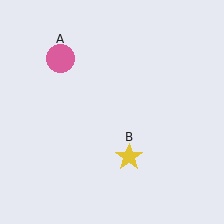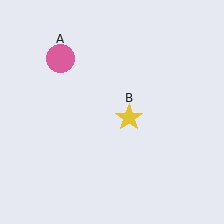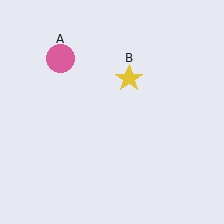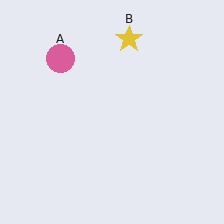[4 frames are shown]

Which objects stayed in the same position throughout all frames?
Pink circle (object A) remained stationary.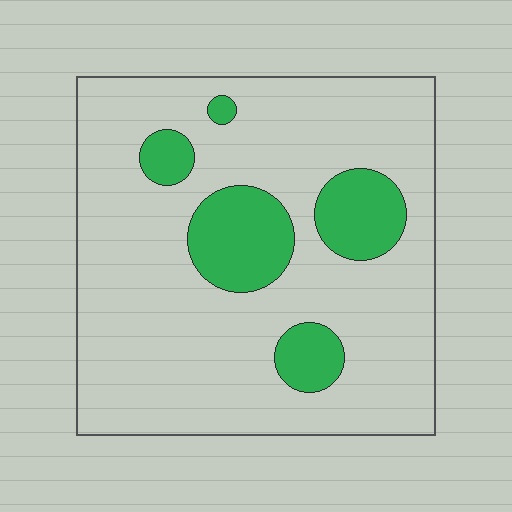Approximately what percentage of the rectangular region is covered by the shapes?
Approximately 20%.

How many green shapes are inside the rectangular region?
5.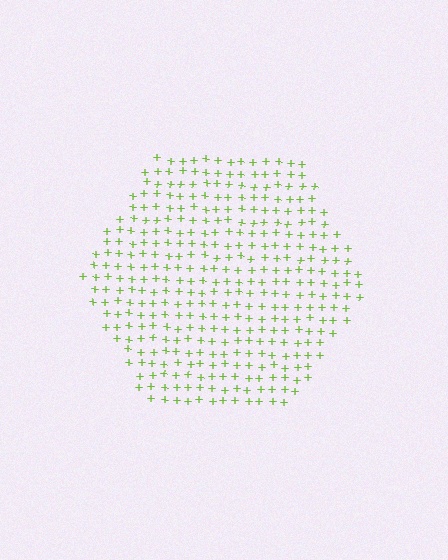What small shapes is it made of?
It is made of small plus signs.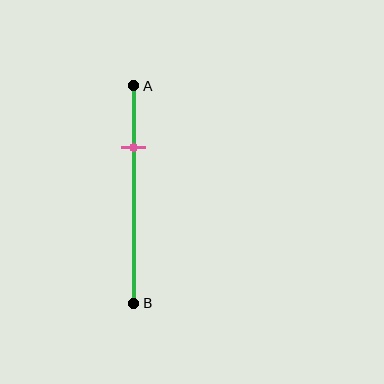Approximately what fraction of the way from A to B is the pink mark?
The pink mark is approximately 30% of the way from A to B.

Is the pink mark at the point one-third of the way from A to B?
No, the mark is at about 30% from A, not at the 33% one-third point.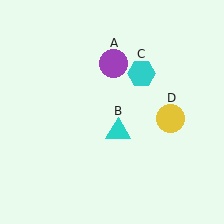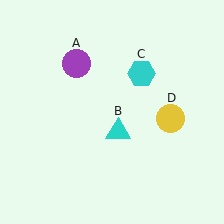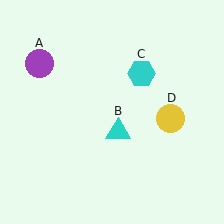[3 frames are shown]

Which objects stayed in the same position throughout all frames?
Cyan triangle (object B) and cyan hexagon (object C) and yellow circle (object D) remained stationary.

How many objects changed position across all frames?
1 object changed position: purple circle (object A).